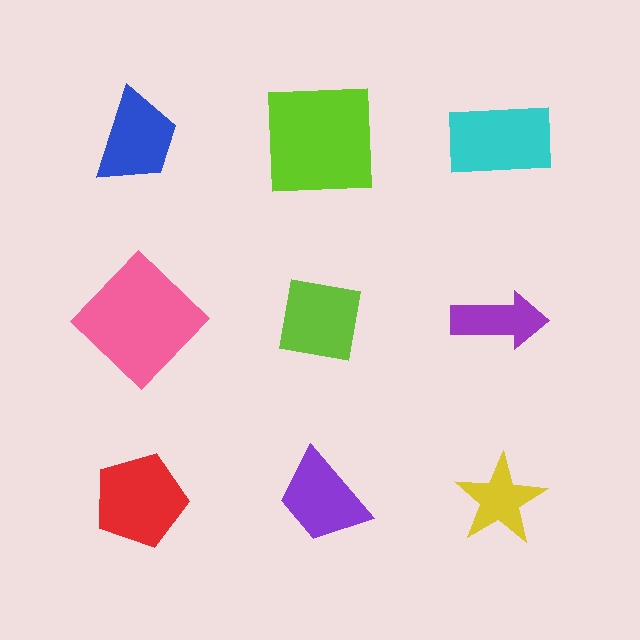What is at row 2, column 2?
A lime square.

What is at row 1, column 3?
A cyan rectangle.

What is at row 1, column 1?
A blue trapezoid.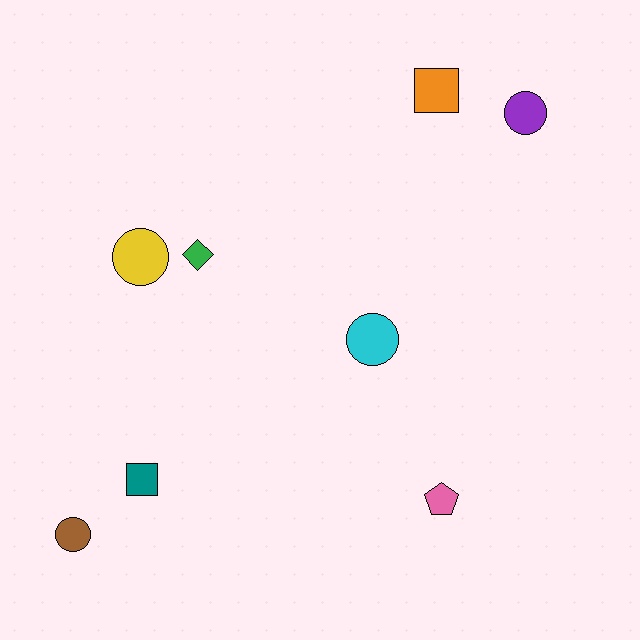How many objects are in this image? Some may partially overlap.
There are 8 objects.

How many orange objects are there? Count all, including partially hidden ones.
There is 1 orange object.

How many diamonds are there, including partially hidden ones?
There is 1 diamond.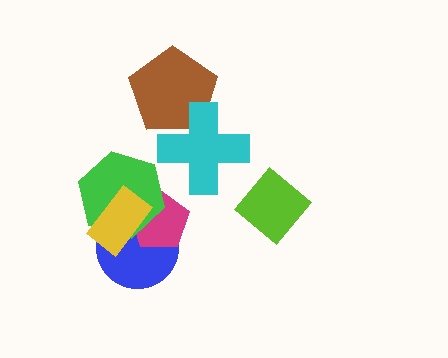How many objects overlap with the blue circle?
3 objects overlap with the blue circle.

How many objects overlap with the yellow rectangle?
3 objects overlap with the yellow rectangle.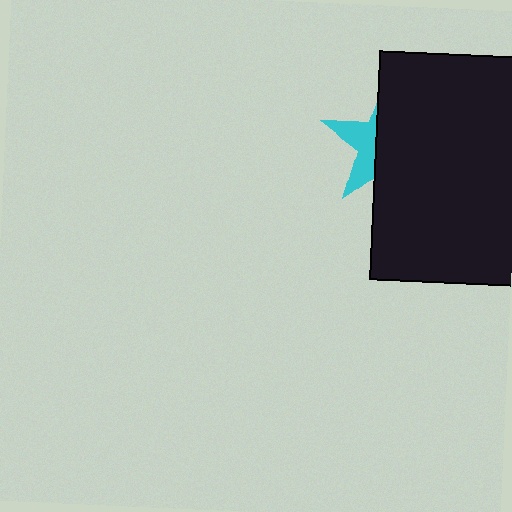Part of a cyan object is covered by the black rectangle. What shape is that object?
It is a star.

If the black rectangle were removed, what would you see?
You would see the complete cyan star.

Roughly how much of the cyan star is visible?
A small part of it is visible (roughly 34%).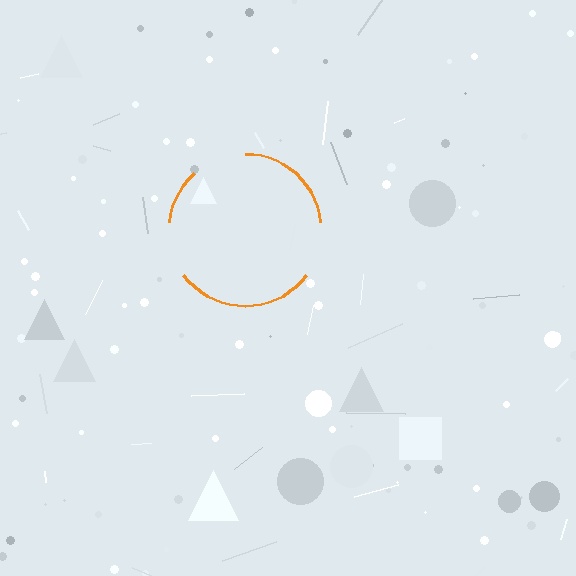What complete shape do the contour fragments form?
The contour fragments form a circle.